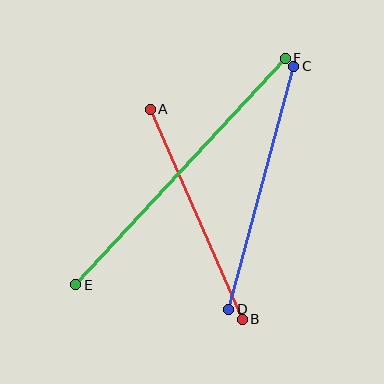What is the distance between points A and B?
The distance is approximately 229 pixels.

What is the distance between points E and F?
The distance is approximately 308 pixels.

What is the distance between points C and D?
The distance is approximately 251 pixels.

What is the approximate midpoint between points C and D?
The midpoint is at approximately (261, 188) pixels.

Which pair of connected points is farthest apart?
Points E and F are farthest apart.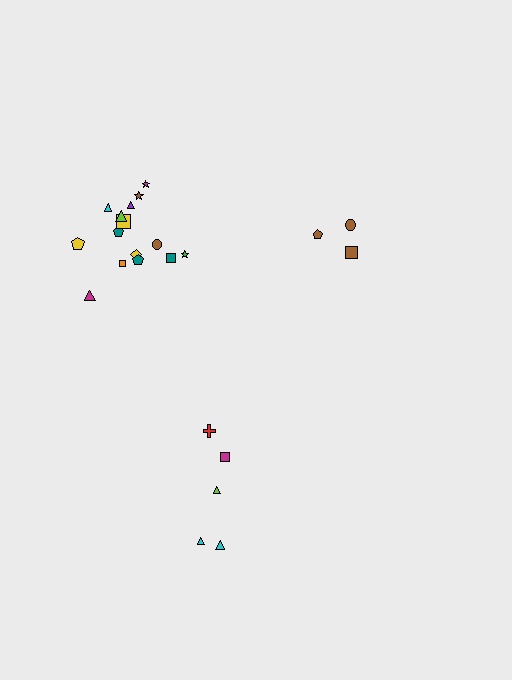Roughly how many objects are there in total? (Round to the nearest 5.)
Roughly 25 objects in total.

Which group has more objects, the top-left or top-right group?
The top-left group.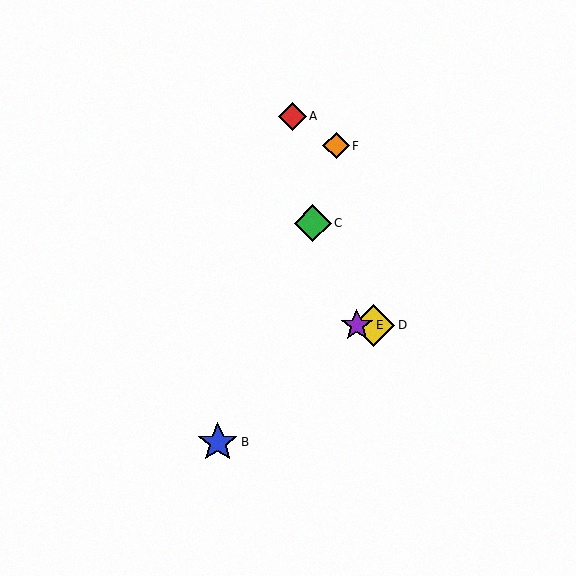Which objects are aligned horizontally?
Objects D, E are aligned horizontally.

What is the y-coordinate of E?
Object E is at y≈325.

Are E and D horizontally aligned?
Yes, both are at y≈325.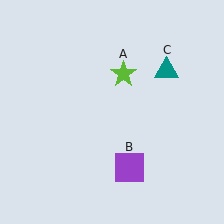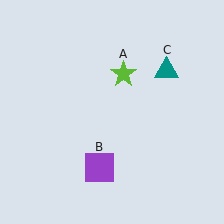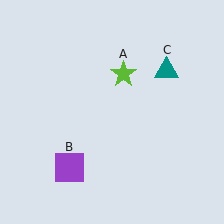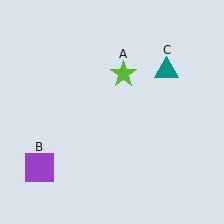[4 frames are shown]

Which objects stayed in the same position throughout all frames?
Lime star (object A) and teal triangle (object C) remained stationary.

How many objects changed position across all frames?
1 object changed position: purple square (object B).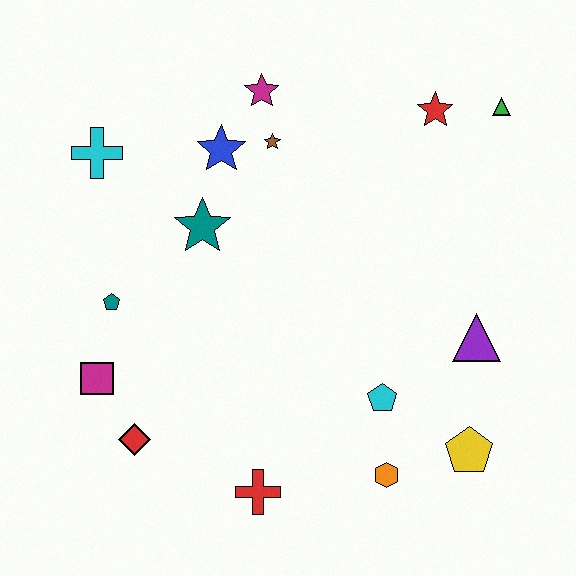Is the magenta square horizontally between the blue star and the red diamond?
No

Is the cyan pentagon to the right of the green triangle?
No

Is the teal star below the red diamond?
No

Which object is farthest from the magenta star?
The yellow pentagon is farthest from the magenta star.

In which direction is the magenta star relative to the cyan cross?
The magenta star is to the right of the cyan cross.